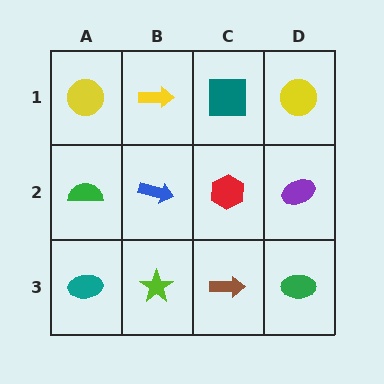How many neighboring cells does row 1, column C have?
3.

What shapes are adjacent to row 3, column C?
A red hexagon (row 2, column C), a lime star (row 3, column B), a green ellipse (row 3, column D).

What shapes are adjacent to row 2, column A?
A yellow circle (row 1, column A), a teal ellipse (row 3, column A), a blue arrow (row 2, column B).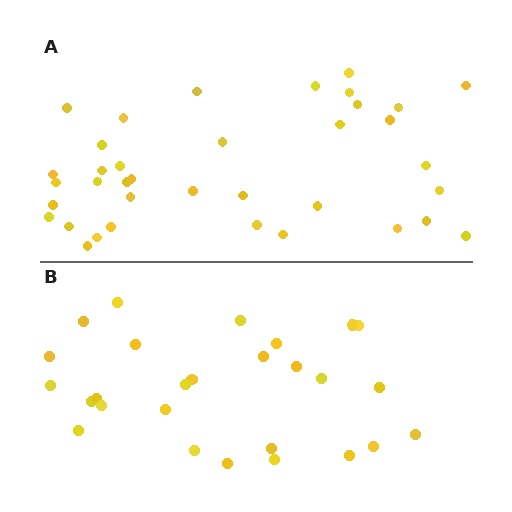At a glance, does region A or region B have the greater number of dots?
Region A (the top region) has more dots.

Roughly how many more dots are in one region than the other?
Region A has roughly 10 or so more dots than region B.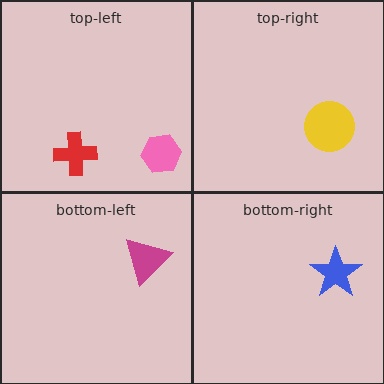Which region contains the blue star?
The bottom-right region.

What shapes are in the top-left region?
The pink hexagon, the red cross.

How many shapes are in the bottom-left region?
1.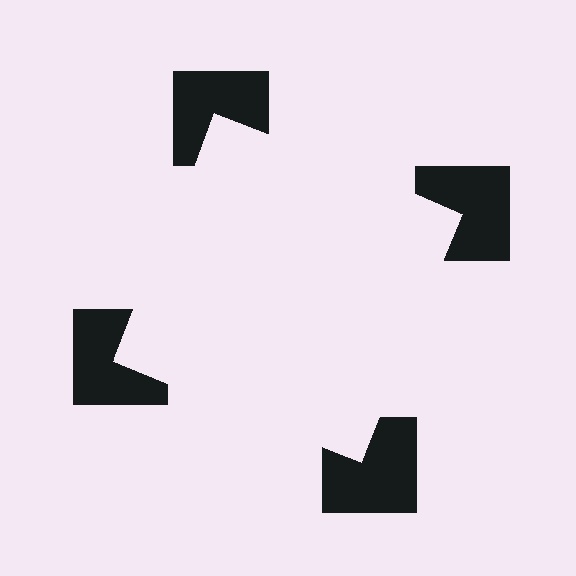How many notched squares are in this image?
There are 4 — one at each vertex of the illusory square.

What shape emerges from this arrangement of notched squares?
An illusory square — its edges are inferred from the aligned wedge cuts in the notched squares, not physically drawn.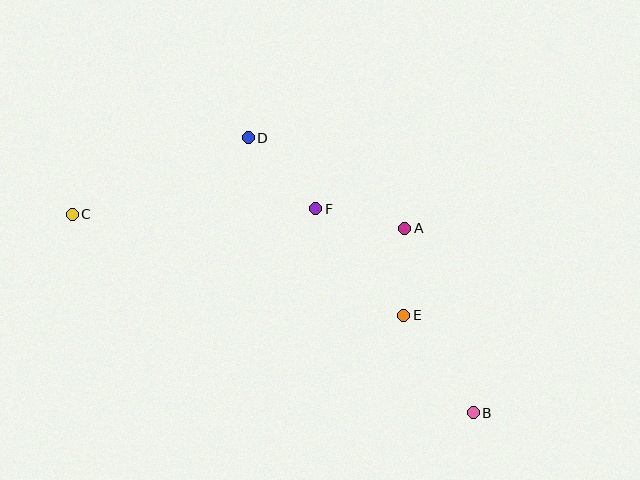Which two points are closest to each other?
Points A and E are closest to each other.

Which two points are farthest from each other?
Points B and C are farthest from each other.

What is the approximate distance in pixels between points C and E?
The distance between C and E is approximately 347 pixels.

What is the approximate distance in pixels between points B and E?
The distance between B and E is approximately 120 pixels.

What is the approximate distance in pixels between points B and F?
The distance between B and F is approximately 258 pixels.